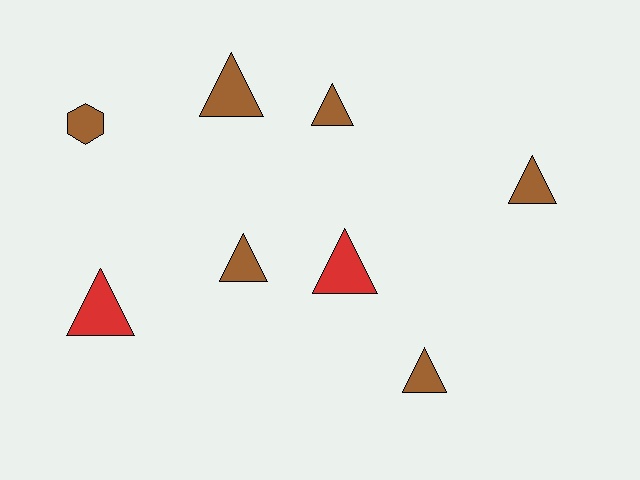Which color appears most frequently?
Brown, with 6 objects.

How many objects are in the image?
There are 8 objects.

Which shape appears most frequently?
Triangle, with 7 objects.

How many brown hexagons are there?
There is 1 brown hexagon.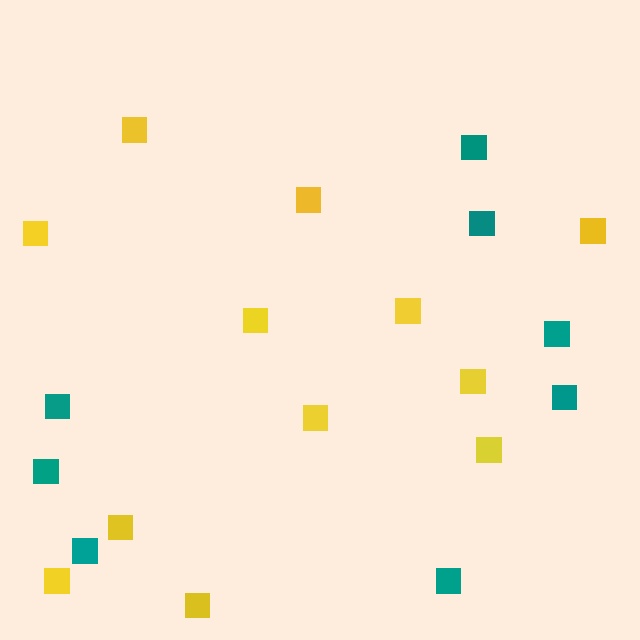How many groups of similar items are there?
There are 2 groups: one group of yellow squares (12) and one group of teal squares (8).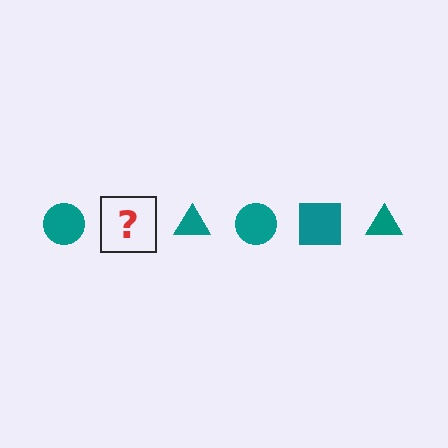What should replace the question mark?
The question mark should be replaced with a teal square.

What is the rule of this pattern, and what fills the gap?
The rule is that the pattern cycles through circle, square, triangle shapes in teal. The gap should be filled with a teal square.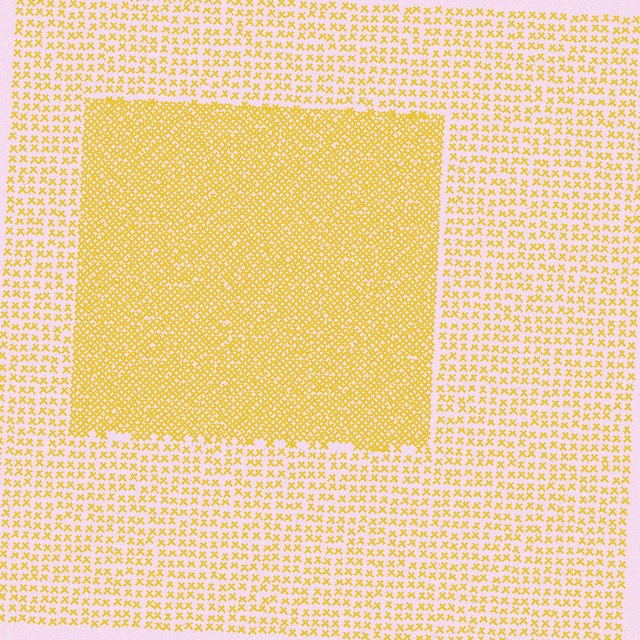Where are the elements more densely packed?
The elements are more densely packed inside the rectangle boundary.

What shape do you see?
I see a rectangle.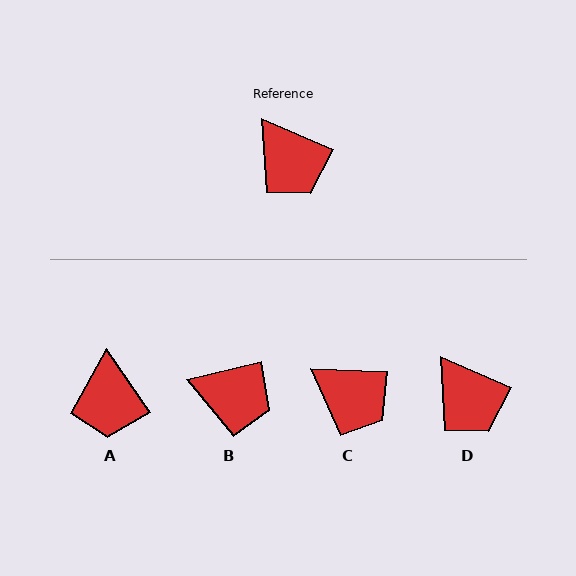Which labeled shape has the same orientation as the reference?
D.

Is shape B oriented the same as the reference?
No, it is off by about 37 degrees.